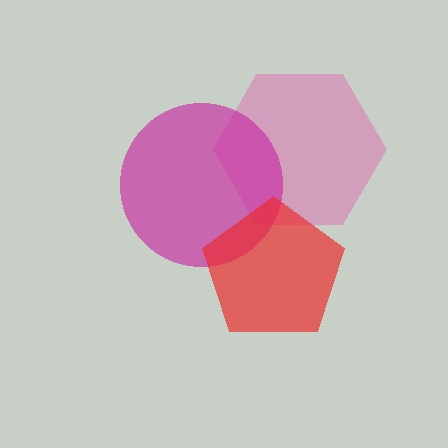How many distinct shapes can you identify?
There are 3 distinct shapes: a pink hexagon, a magenta circle, a red pentagon.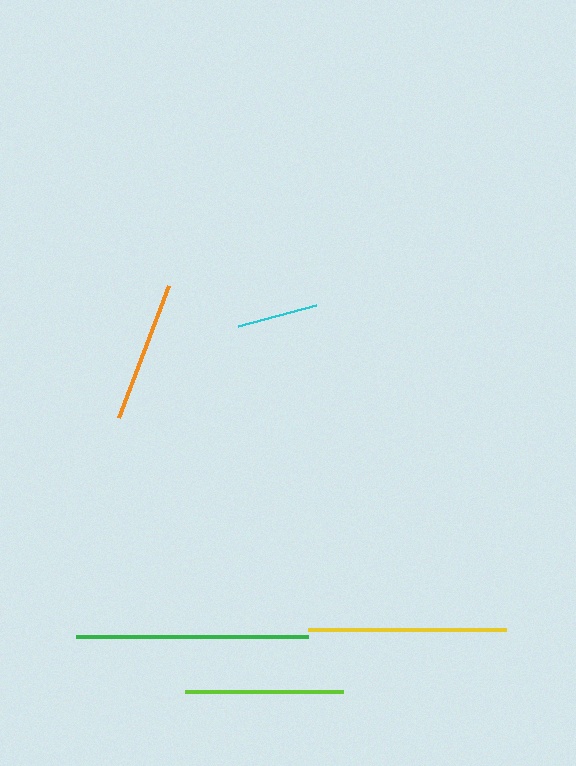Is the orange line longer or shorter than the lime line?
The lime line is longer than the orange line.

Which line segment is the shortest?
The cyan line is the shortest at approximately 81 pixels.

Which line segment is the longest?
The green line is the longest at approximately 232 pixels.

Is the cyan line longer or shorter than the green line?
The green line is longer than the cyan line.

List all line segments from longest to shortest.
From longest to shortest: green, yellow, lime, orange, cyan.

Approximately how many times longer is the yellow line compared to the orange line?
The yellow line is approximately 1.4 times the length of the orange line.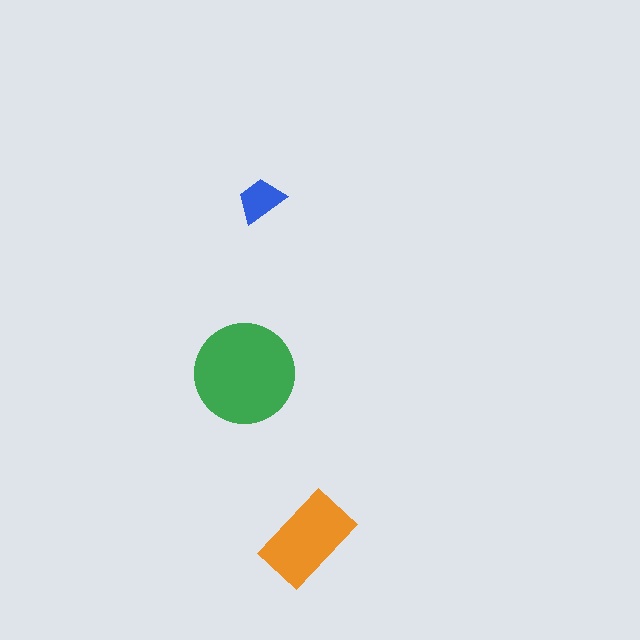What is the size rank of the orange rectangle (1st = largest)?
2nd.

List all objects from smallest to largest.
The blue trapezoid, the orange rectangle, the green circle.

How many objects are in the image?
There are 3 objects in the image.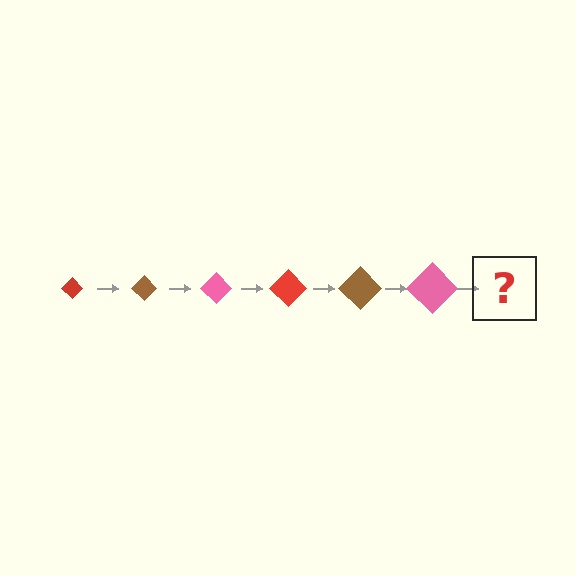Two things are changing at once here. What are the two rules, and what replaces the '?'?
The two rules are that the diamond grows larger each step and the color cycles through red, brown, and pink. The '?' should be a red diamond, larger than the previous one.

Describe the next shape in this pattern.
It should be a red diamond, larger than the previous one.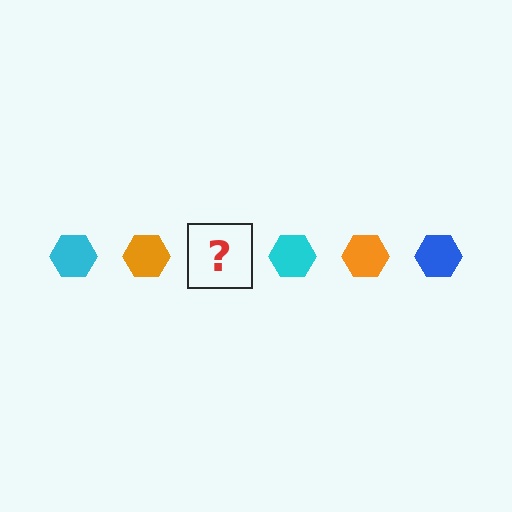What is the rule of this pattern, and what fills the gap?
The rule is that the pattern cycles through cyan, orange, blue hexagons. The gap should be filled with a blue hexagon.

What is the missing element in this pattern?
The missing element is a blue hexagon.